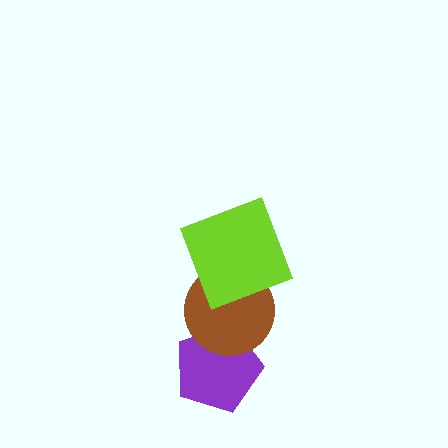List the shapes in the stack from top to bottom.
From top to bottom: the lime square, the brown circle, the purple pentagon.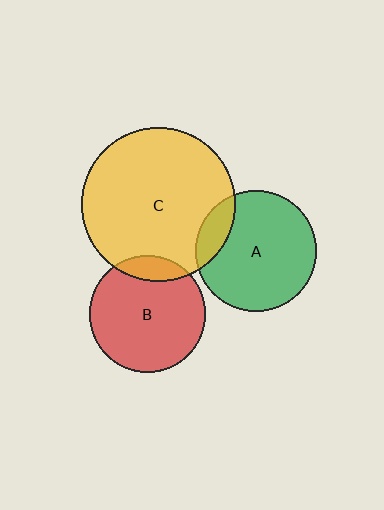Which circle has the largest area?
Circle C (yellow).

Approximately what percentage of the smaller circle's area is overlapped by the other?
Approximately 15%.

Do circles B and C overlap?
Yes.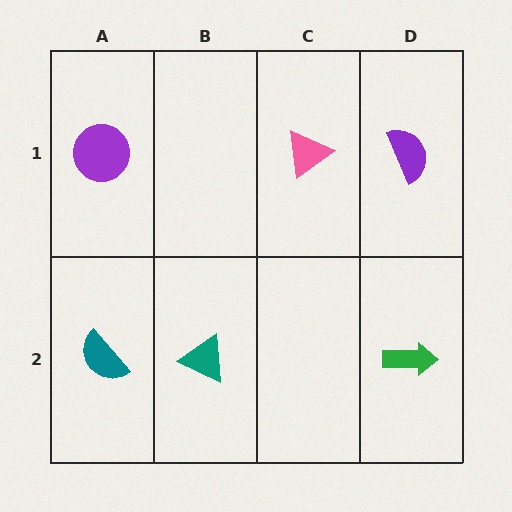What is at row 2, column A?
A teal semicircle.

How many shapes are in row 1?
3 shapes.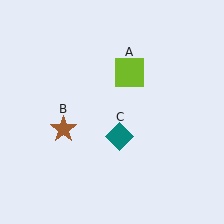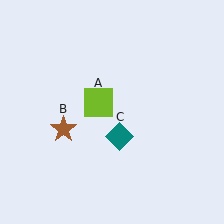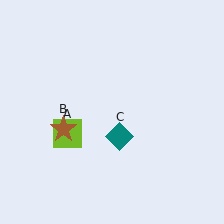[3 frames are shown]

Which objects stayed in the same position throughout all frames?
Brown star (object B) and teal diamond (object C) remained stationary.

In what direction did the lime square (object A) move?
The lime square (object A) moved down and to the left.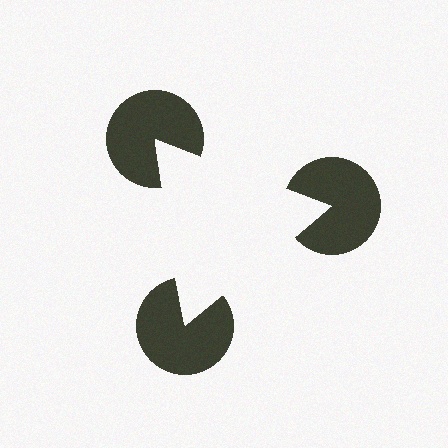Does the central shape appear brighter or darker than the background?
It typically appears slightly brighter than the background, even though no actual brightness change is drawn.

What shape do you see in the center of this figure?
An illusory triangle — its edges are inferred from the aligned wedge cuts in the pac-man discs, not physically drawn.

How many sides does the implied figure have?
3 sides.